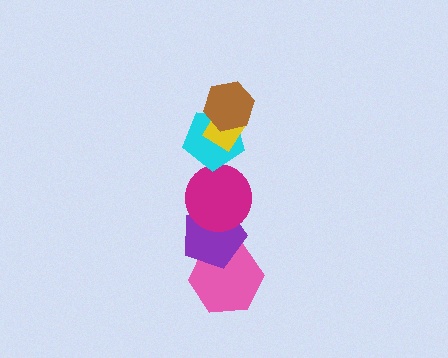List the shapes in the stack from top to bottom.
From top to bottom: the brown hexagon, the yellow diamond, the cyan pentagon, the magenta circle, the purple pentagon, the pink hexagon.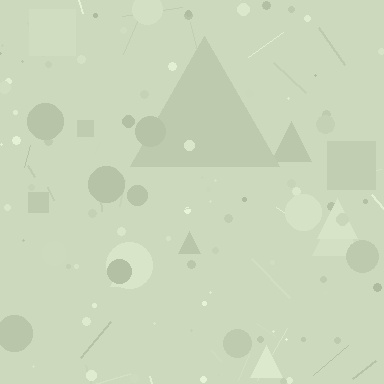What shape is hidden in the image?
A triangle is hidden in the image.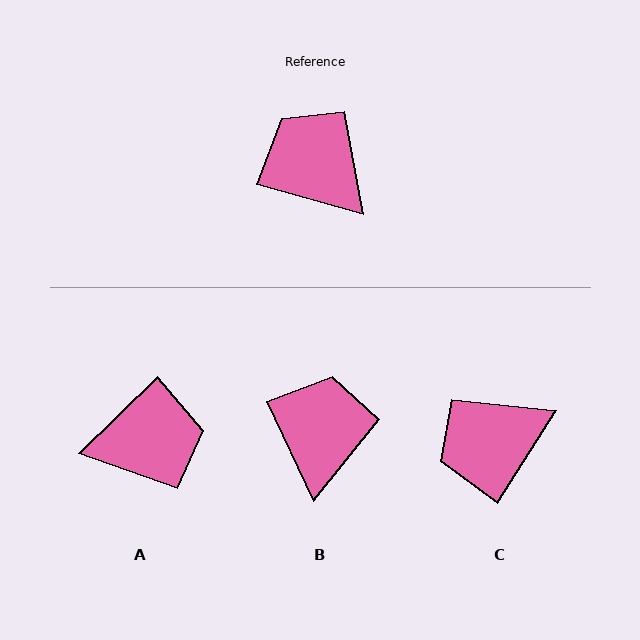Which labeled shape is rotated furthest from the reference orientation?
A, about 120 degrees away.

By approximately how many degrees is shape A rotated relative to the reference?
Approximately 120 degrees clockwise.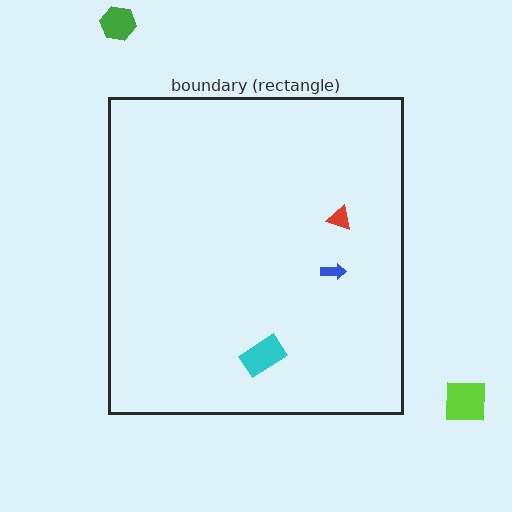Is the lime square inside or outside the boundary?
Outside.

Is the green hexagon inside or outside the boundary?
Outside.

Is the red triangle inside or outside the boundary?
Inside.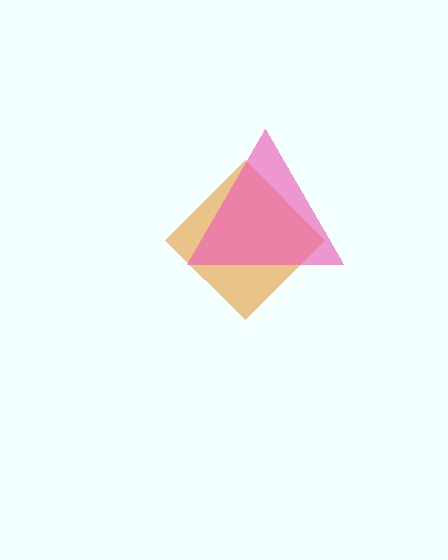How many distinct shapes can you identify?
There are 2 distinct shapes: an orange diamond, a pink triangle.